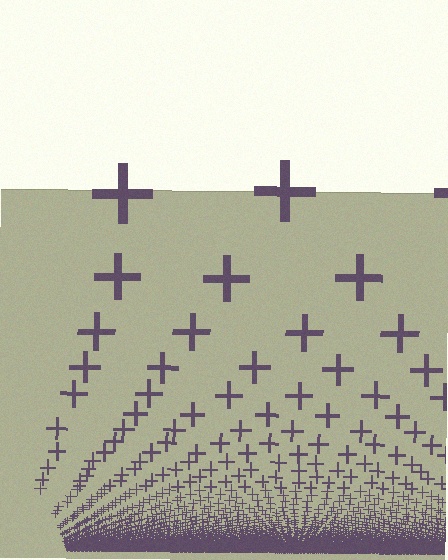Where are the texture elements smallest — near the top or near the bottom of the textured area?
Near the bottom.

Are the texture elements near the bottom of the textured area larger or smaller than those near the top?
Smaller. The gradient is inverted — elements near the bottom are smaller and denser.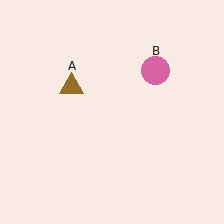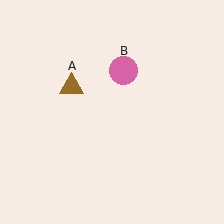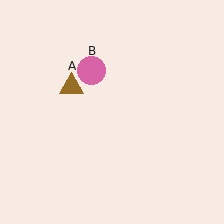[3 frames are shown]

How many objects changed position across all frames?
1 object changed position: pink circle (object B).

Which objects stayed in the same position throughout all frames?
Brown triangle (object A) remained stationary.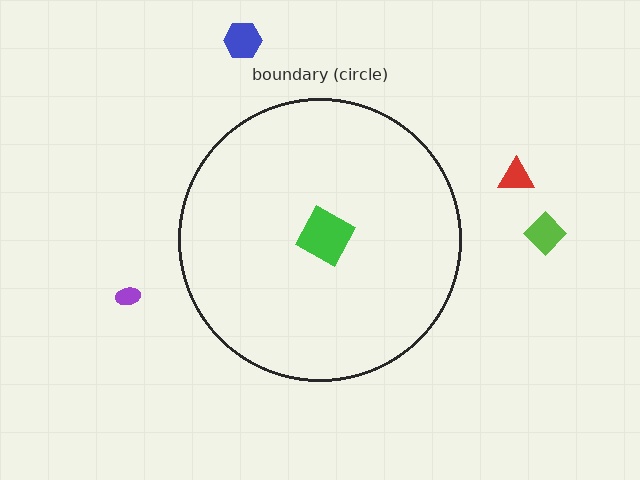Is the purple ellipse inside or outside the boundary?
Outside.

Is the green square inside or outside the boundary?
Inside.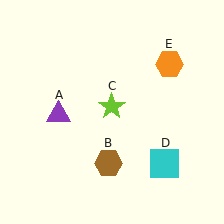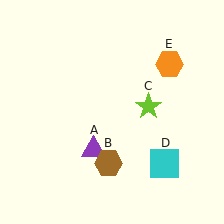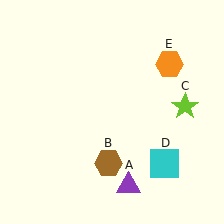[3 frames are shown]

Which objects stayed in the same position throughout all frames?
Brown hexagon (object B) and cyan square (object D) and orange hexagon (object E) remained stationary.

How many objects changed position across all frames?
2 objects changed position: purple triangle (object A), lime star (object C).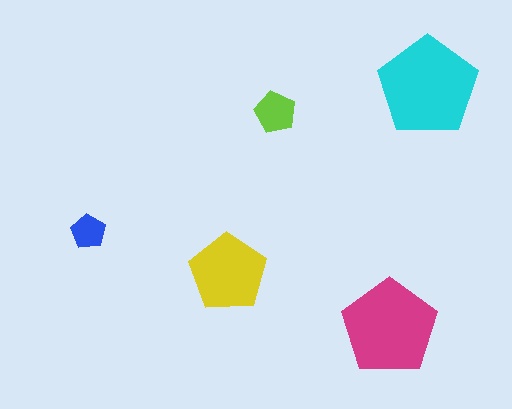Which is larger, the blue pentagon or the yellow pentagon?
The yellow one.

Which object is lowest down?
The magenta pentagon is bottommost.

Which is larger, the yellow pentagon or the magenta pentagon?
The magenta one.